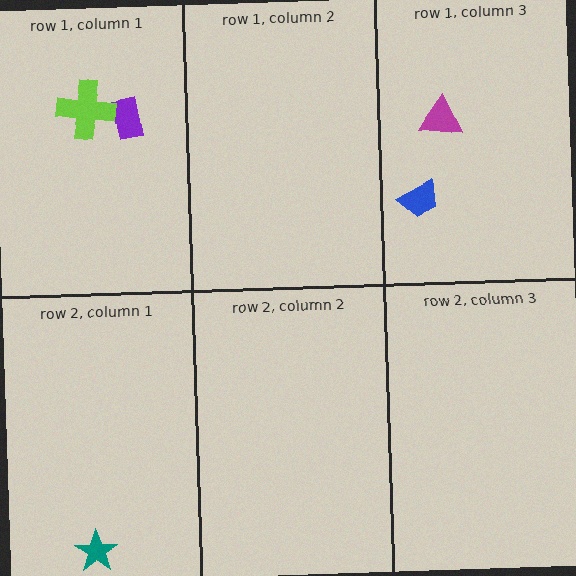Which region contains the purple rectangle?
The row 1, column 1 region.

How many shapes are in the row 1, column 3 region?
2.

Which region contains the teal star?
The row 2, column 1 region.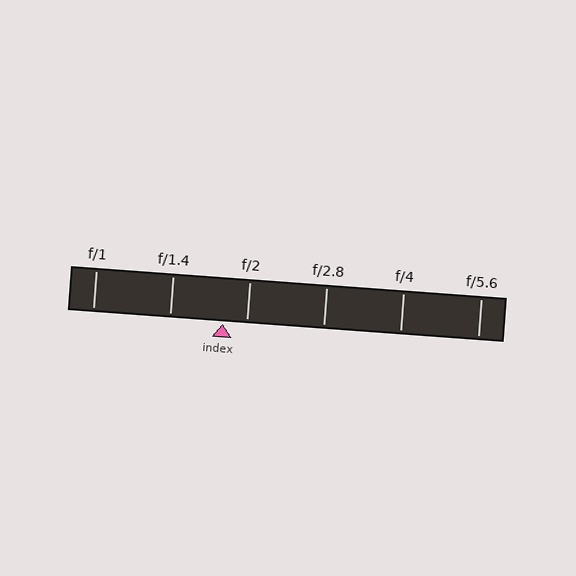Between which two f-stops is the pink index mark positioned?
The index mark is between f/1.4 and f/2.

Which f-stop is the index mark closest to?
The index mark is closest to f/2.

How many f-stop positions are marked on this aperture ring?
There are 6 f-stop positions marked.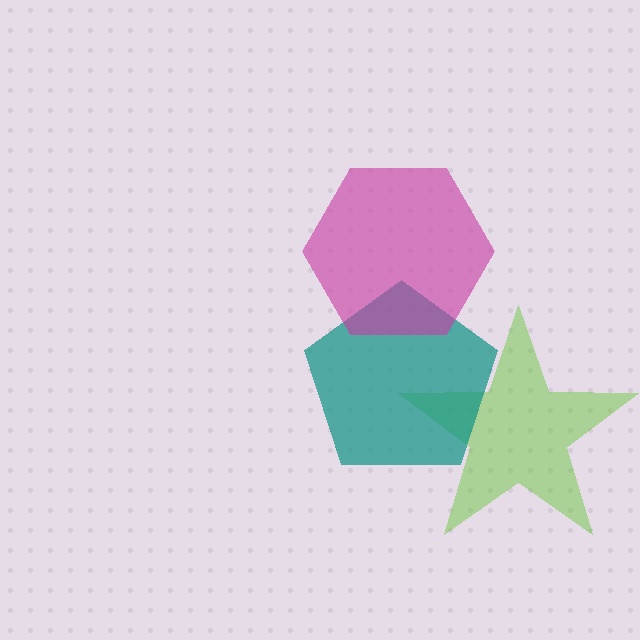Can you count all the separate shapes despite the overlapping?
Yes, there are 3 separate shapes.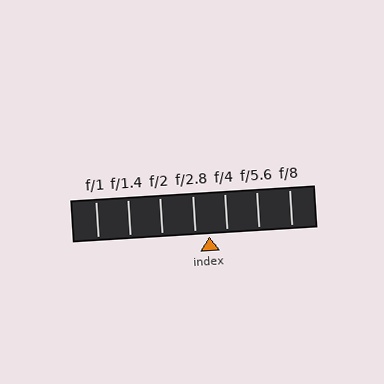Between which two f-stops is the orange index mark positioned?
The index mark is between f/2.8 and f/4.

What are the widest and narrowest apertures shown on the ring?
The widest aperture shown is f/1 and the narrowest is f/8.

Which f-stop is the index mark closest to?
The index mark is closest to f/2.8.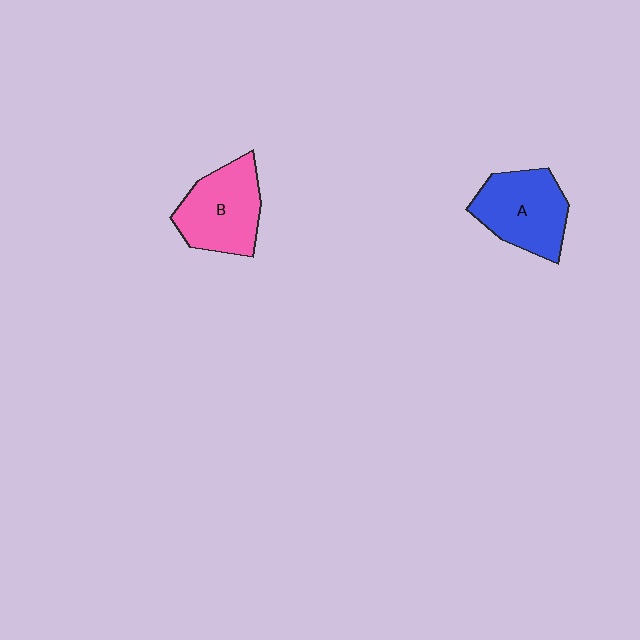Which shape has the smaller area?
Shape B (pink).